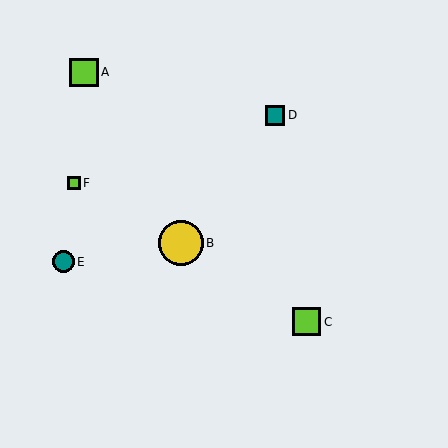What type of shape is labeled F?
Shape F is a lime square.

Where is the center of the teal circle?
The center of the teal circle is at (63, 262).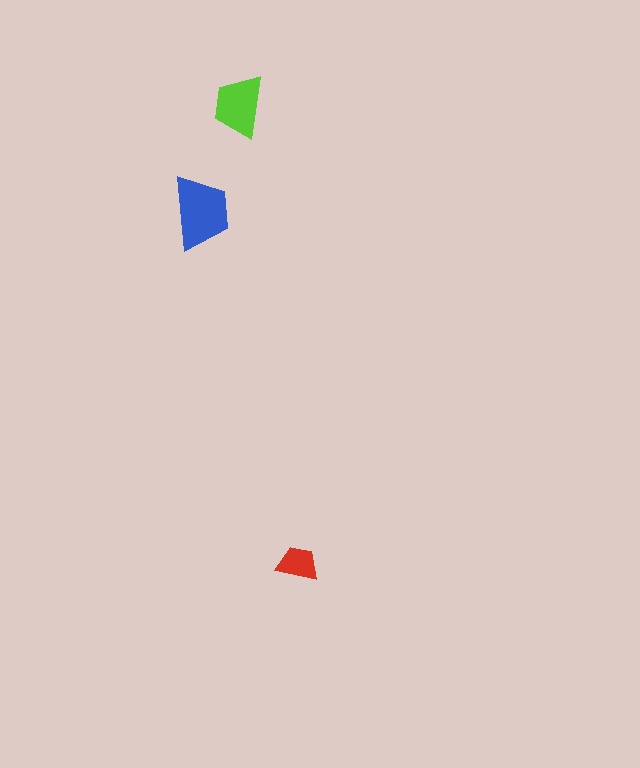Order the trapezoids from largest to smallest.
the blue one, the lime one, the red one.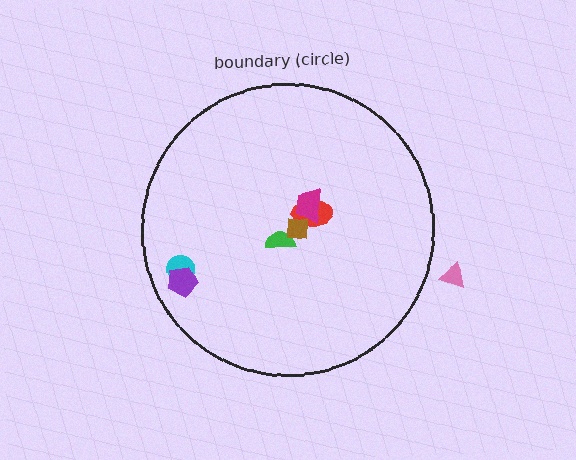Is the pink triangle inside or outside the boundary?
Outside.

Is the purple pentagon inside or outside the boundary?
Inside.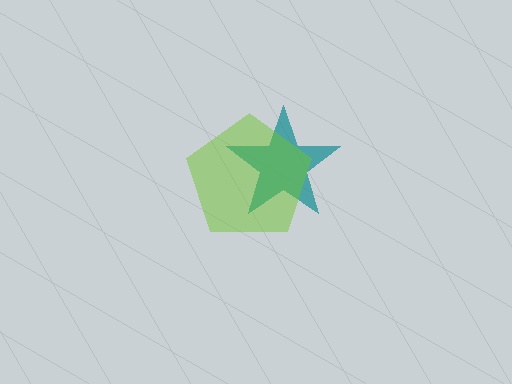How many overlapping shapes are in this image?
There are 2 overlapping shapes in the image.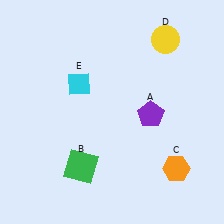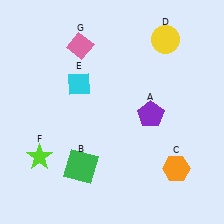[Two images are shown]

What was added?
A lime star (F), a pink diamond (G) were added in Image 2.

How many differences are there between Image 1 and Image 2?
There are 2 differences between the two images.